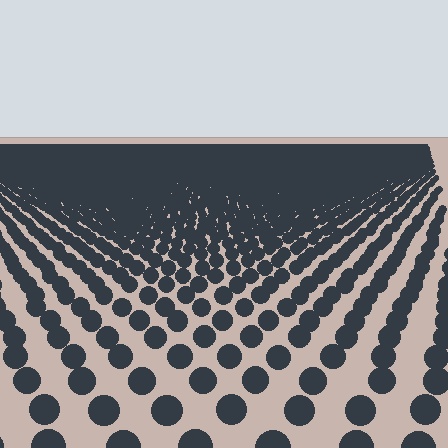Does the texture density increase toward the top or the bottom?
Density increases toward the top.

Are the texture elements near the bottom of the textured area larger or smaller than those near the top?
Larger. Near the bottom, elements are closer to the viewer and appear at a bigger on-screen size.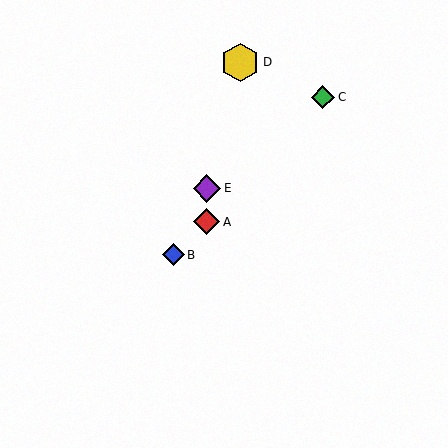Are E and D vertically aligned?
No, E is at x≈207 and D is at x≈240.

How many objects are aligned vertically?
2 objects (A, E) are aligned vertically.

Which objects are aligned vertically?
Objects A, E are aligned vertically.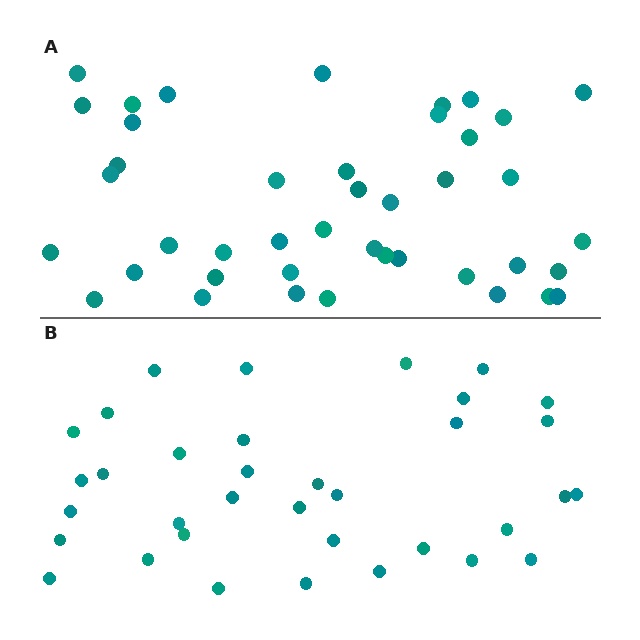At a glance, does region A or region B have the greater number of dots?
Region A (the top region) has more dots.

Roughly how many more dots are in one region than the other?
Region A has roughly 8 or so more dots than region B.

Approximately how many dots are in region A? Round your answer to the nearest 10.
About 40 dots. (The exact count is 42, which rounds to 40.)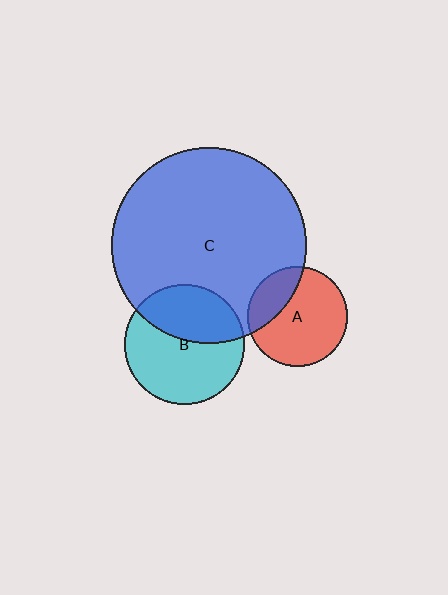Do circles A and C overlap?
Yes.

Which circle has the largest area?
Circle C (blue).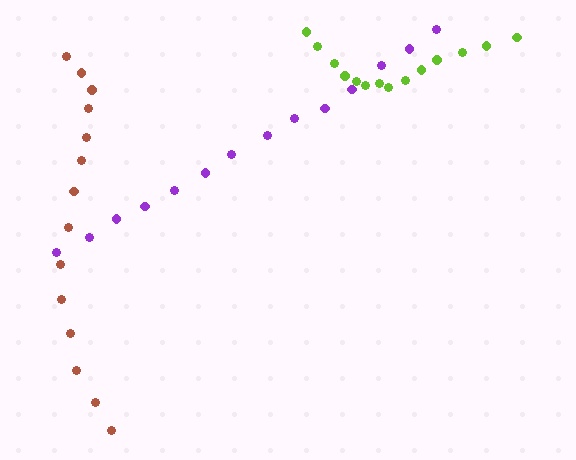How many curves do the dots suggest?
There are 3 distinct paths.